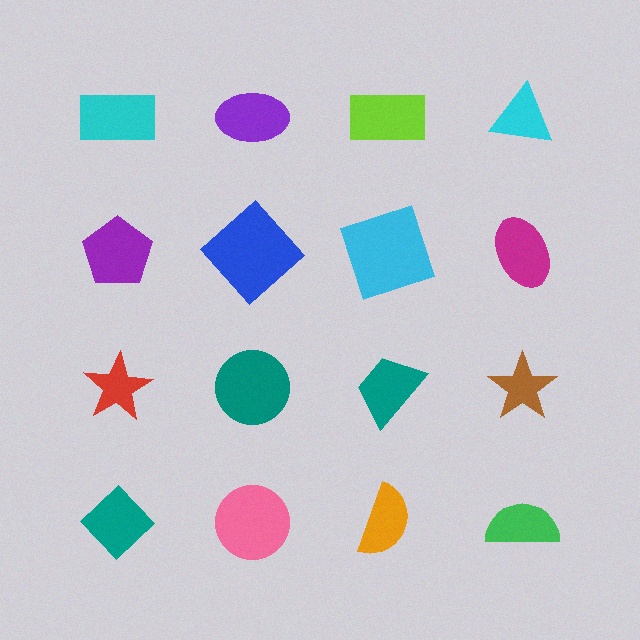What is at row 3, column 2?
A teal circle.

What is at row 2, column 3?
A cyan square.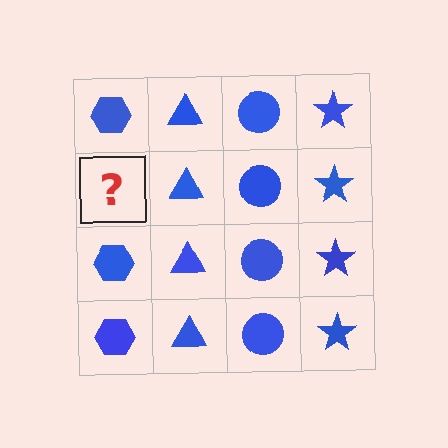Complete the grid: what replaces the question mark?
The question mark should be replaced with a blue hexagon.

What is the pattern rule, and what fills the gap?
The rule is that each column has a consistent shape. The gap should be filled with a blue hexagon.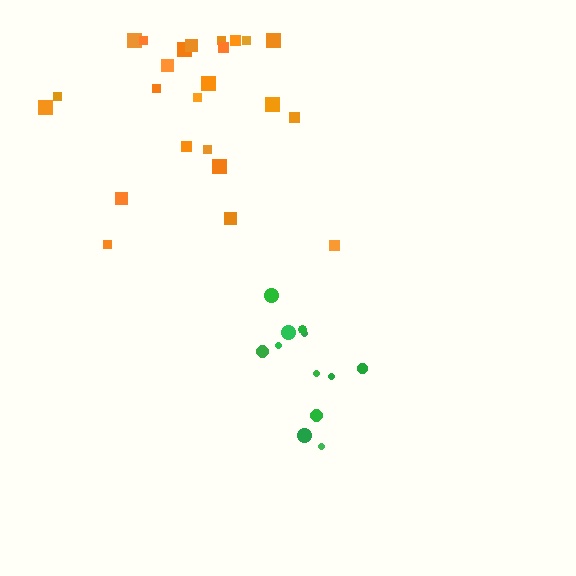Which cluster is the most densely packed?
Green.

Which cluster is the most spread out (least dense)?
Orange.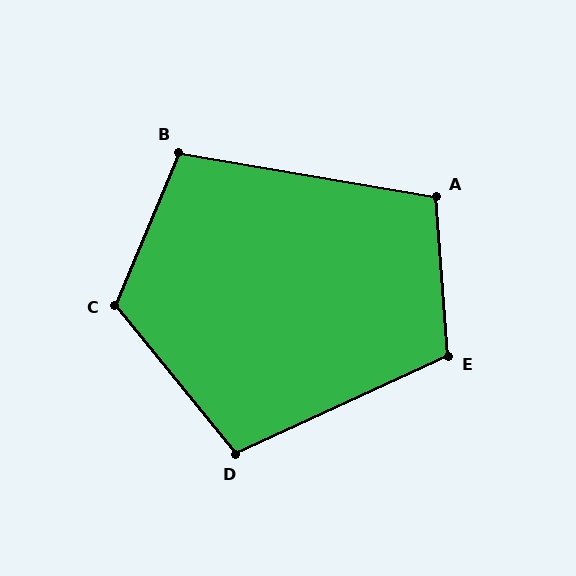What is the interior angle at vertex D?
Approximately 104 degrees (obtuse).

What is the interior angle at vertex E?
Approximately 110 degrees (obtuse).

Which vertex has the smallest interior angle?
B, at approximately 103 degrees.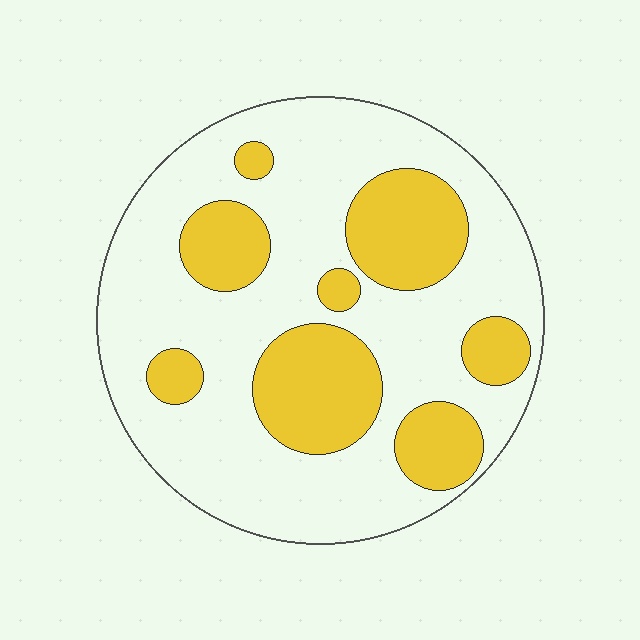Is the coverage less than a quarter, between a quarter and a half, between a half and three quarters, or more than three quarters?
Between a quarter and a half.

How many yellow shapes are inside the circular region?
8.